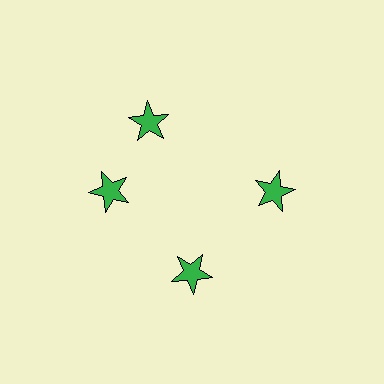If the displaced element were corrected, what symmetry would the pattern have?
It would have 4-fold rotational symmetry — the pattern would map onto itself every 90 degrees.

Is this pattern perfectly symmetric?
No. The 4 green stars are arranged in a ring, but one element near the 12 o'clock position is rotated out of alignment along the ring, breaking the 4-fold rotational symmetry.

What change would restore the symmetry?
The symmetry would be restored by rotating it back into even spacing with its neighbors so that all 4 stars sit at equal angles and equal distance from the center.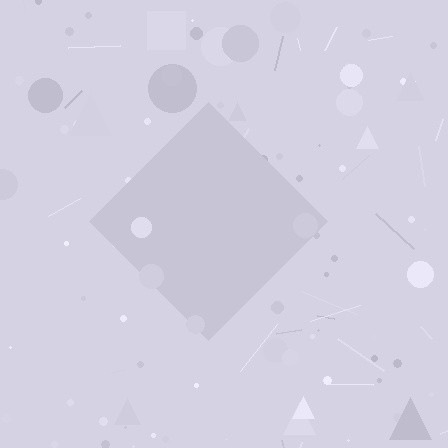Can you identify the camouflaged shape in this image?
The camouflaged shape is a diamond.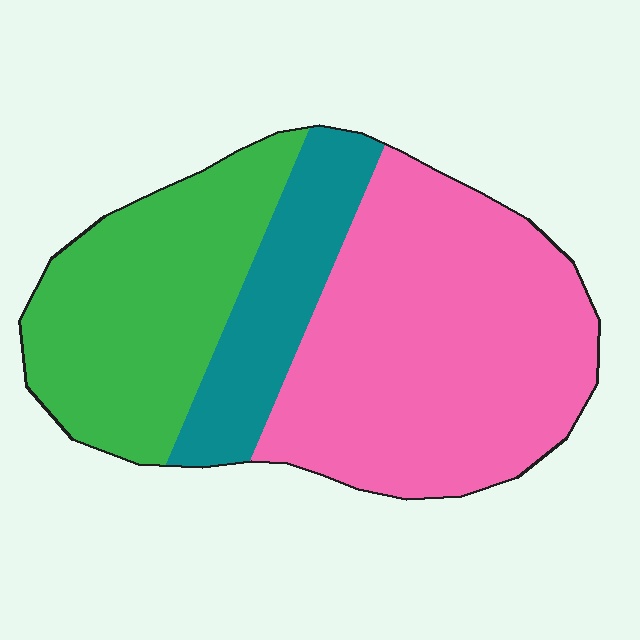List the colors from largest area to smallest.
From largest to smallest: pink, green, teal.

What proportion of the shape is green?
Green takes up about one third (1/3) of the shape.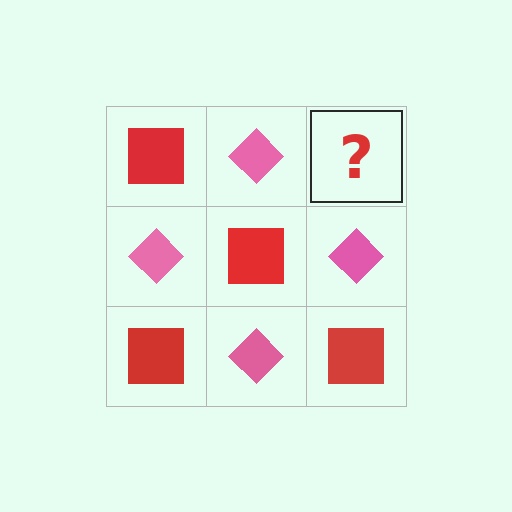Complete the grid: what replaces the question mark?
The question mark should be replaced with a red square.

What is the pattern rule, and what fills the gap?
The rule is that it alternates red square and pink diamond in a checkerboard pattern. The gap should be filled with a red square.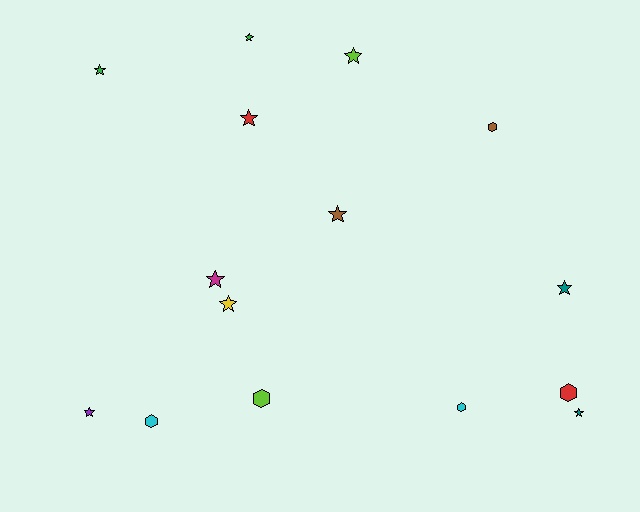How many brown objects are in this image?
There are 2 brown objects.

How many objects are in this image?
There are 15 objects.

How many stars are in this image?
There are 10 stars.